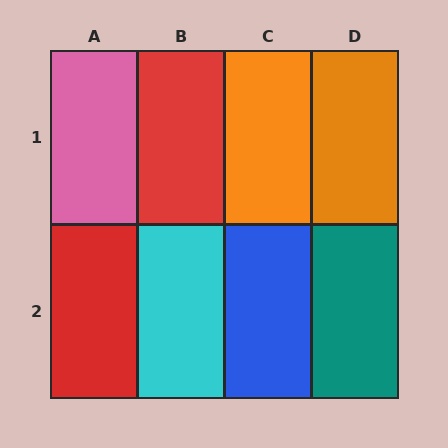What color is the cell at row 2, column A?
Red.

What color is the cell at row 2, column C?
Blue.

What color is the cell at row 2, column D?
Teal.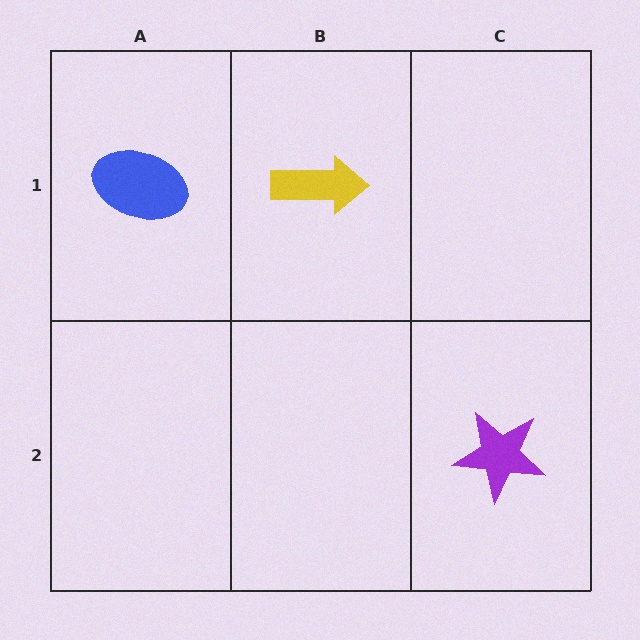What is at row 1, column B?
A yellow arrow.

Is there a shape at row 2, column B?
No, that cell is empty.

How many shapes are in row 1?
2 shapes.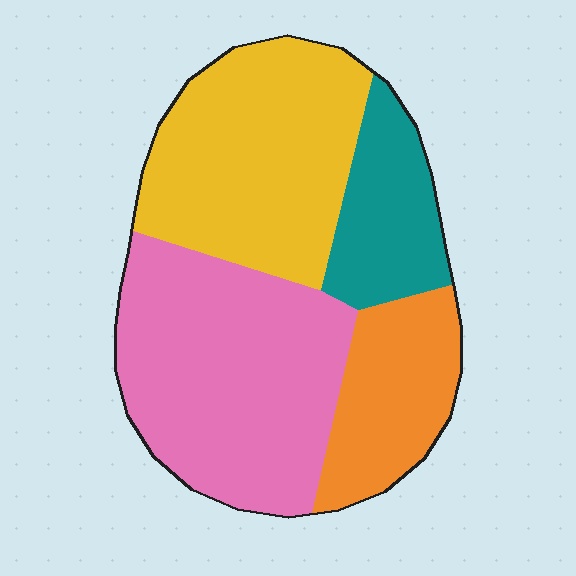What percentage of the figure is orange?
Orange takes up less than a quarter of the figure.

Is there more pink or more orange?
Pink.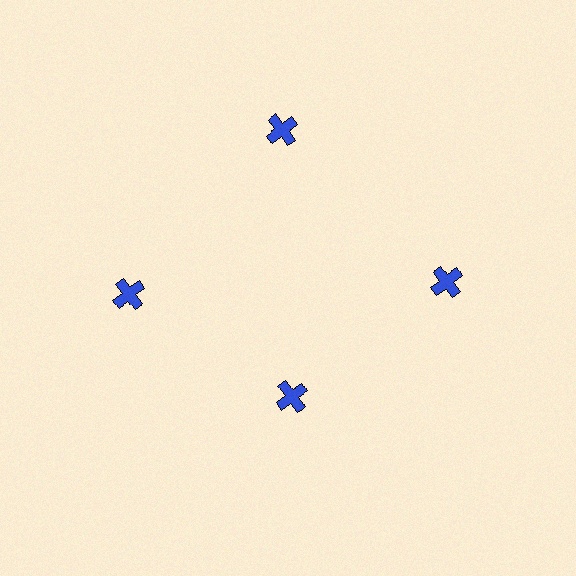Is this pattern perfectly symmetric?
No. The 4 blue crosses are arranged in a ring, but one element near the 6 o'clock position is pulled inward toward the center, breaking the 4-fold rotational symmetry.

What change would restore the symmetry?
The symmetry would be restored by moving it outward, back onto the ring so that all 4 crosses sit at equal angles and equal distance from the center.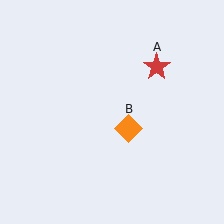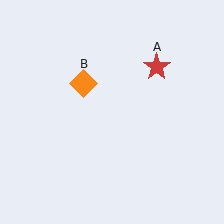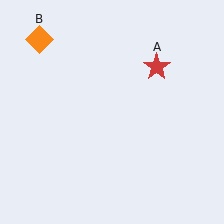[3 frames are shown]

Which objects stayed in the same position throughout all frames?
Red star (object A) remained stationary.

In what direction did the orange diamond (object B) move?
The orange diamond (object B) moved up and to the left.